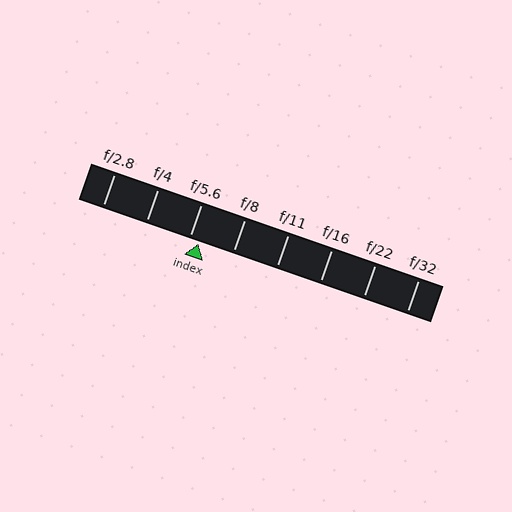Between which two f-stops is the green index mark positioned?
The index mark is between f/5.6 and f/8.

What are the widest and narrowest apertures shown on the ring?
The widest aperture shown is f/2.8 and the narrowest is f/32.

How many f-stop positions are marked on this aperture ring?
There are 8 f-stop positions marked.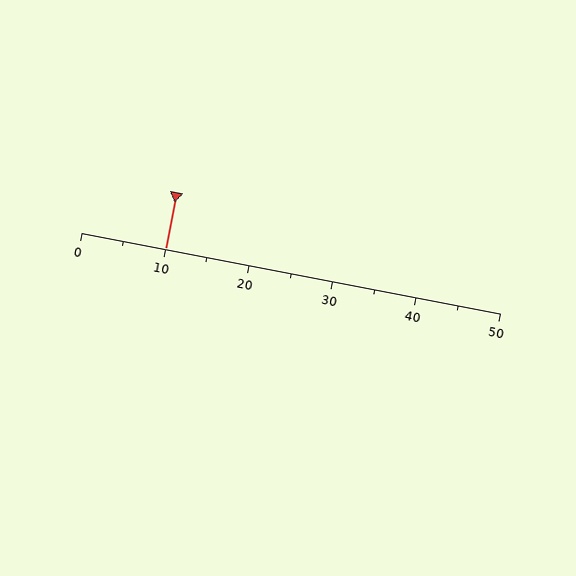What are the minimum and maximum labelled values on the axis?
The axis runs from 0 to 50.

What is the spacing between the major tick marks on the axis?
The major ticks are spaced 10 apart.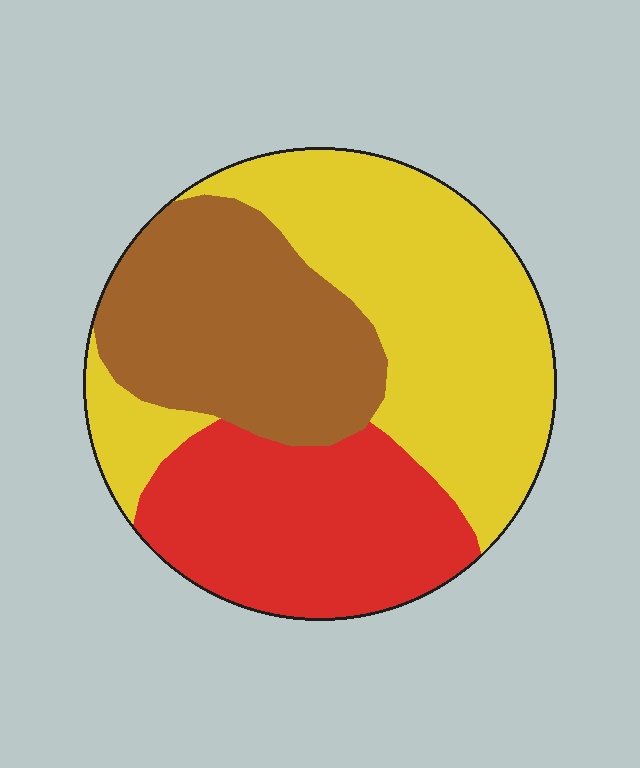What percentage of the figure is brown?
Brown takes up about one quarter (1/4) of the figure.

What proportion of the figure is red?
Red takes up between a sixth and a third of the figure.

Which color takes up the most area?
Yellow, at roughly 45%.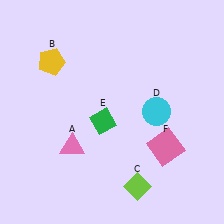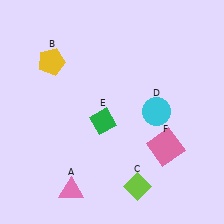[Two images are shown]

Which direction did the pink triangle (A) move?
The pink triangle (A) moved down.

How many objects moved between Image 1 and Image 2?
1 object moved between the two images.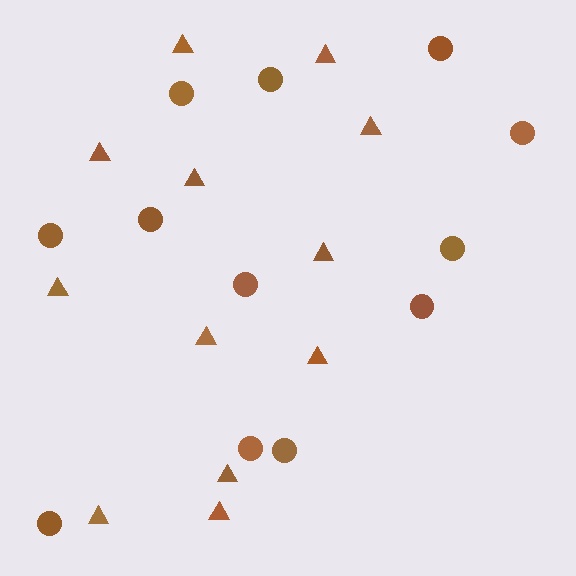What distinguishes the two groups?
There are 2 groups: one group of circles (12) and one group of triangles (12).